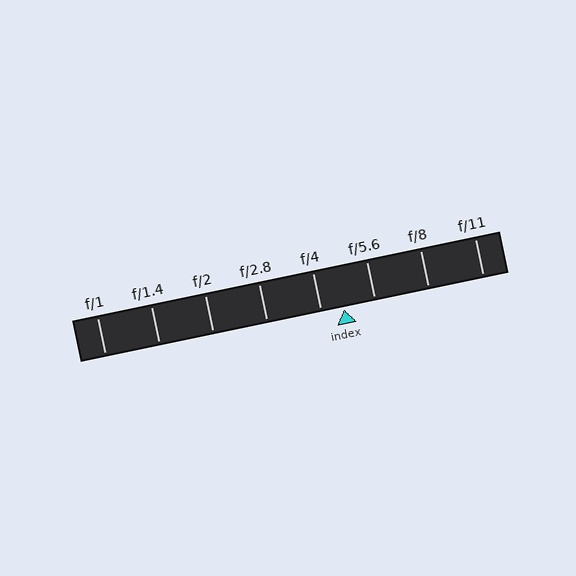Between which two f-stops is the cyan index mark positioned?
The index mark is between f/4 and f/5.6.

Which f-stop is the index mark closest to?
The index mark is closest to f/4.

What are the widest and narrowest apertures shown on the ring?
The widest aperture shown is f/1 and the narrowest is f/11.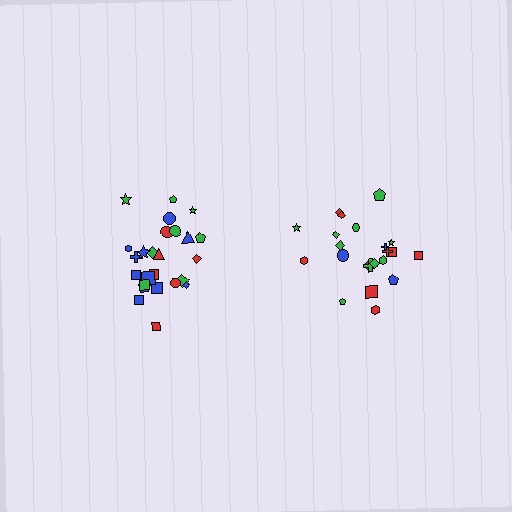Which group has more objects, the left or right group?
The left group.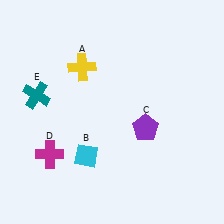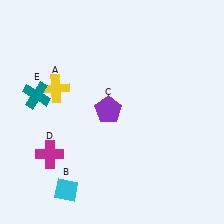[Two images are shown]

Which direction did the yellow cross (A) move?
The yellow cross (A) moved left.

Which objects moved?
The objects that moved are: the yellow cross (A), the cyan diamond (B), the purple pentagon (C).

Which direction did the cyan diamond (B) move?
The cyan diamond (B) moved down.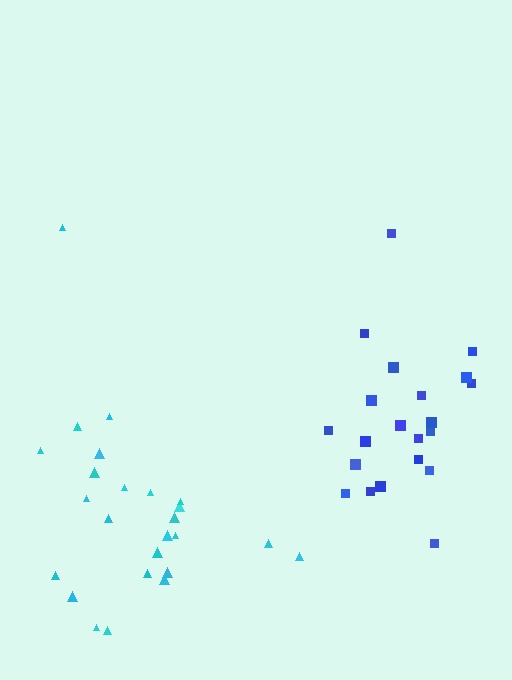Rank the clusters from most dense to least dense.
cyan, blue.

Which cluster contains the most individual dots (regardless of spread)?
Cyan (26).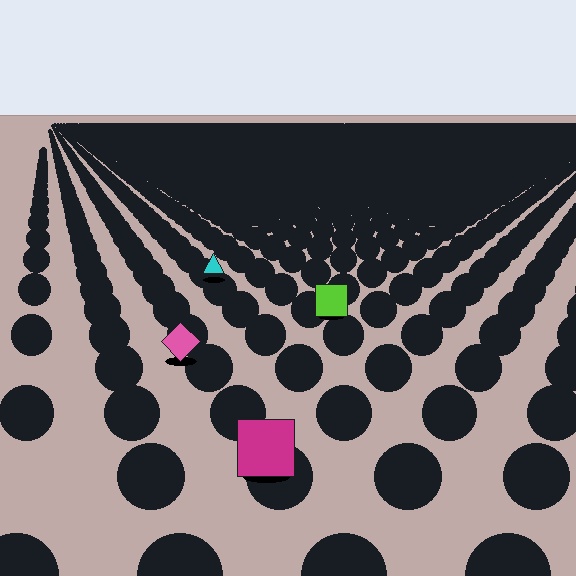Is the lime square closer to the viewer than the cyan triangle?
Yes. The lime square is closer — you can tell from the texture gradient: the ground texture is coarser near it.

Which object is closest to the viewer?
The magenta square is closest. The texture marks near it are larger and more spread out.